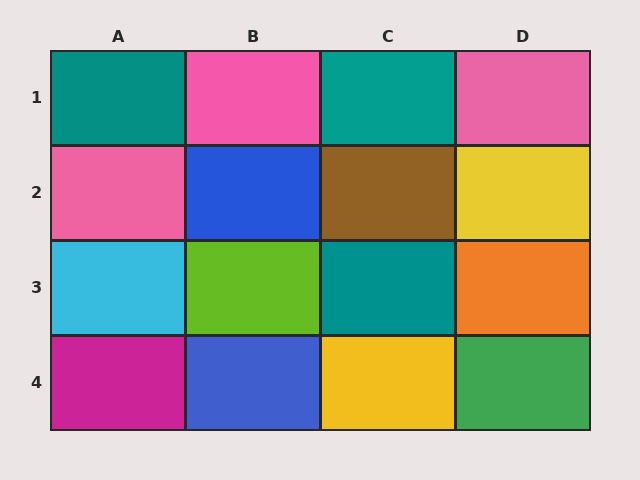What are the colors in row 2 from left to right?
Pink, blue, brown, yellow.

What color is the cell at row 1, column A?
Teal.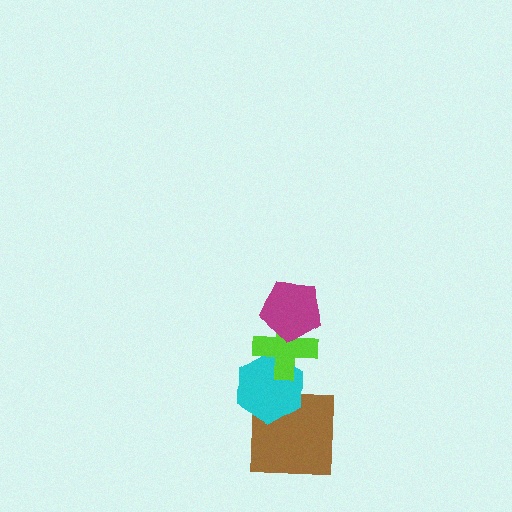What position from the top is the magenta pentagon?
The magenta pentagon is 1st from the top.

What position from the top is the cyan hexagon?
The cyan hexagon is 3rd from the top.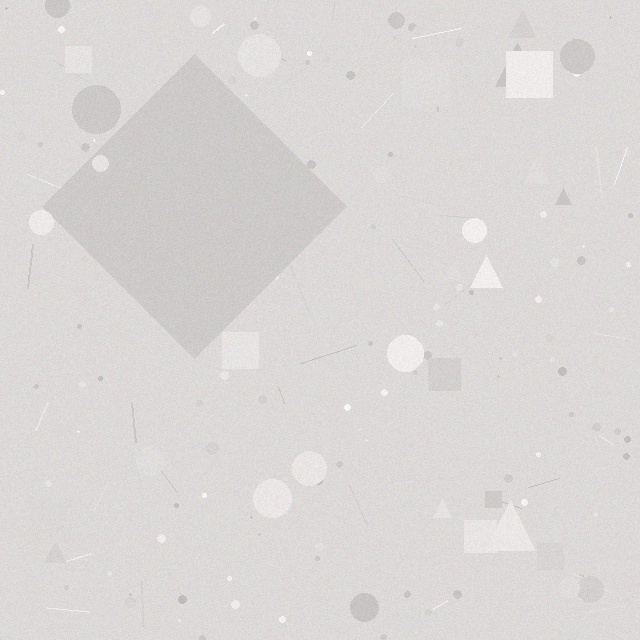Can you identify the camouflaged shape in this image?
The camouflaged shape is a diamond.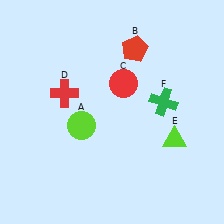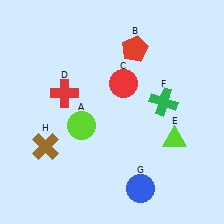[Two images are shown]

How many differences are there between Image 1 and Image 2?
There are 2 differences between the two images.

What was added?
A blue circle (G), a brown cross (H) were added in Image 2.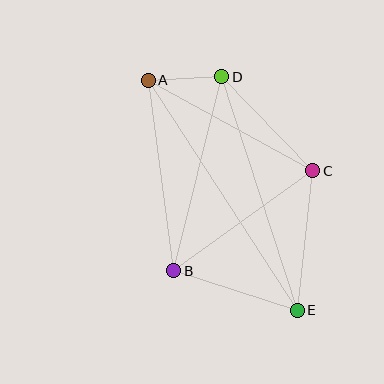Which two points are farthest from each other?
Points A and E are farthest from each other.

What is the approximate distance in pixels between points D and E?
The distance between D and E is approximately 245 pixels.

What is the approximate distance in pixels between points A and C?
The distance between A and C is approximately 188 pixels.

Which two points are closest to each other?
Points A and D are closest to each other.